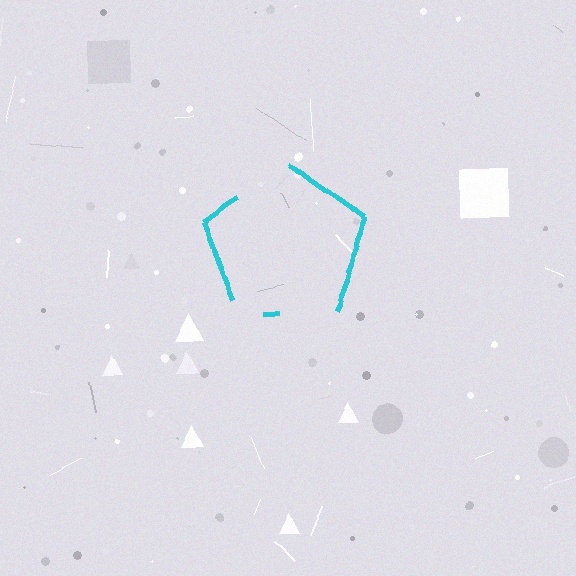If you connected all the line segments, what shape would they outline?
They would outline a pentagon.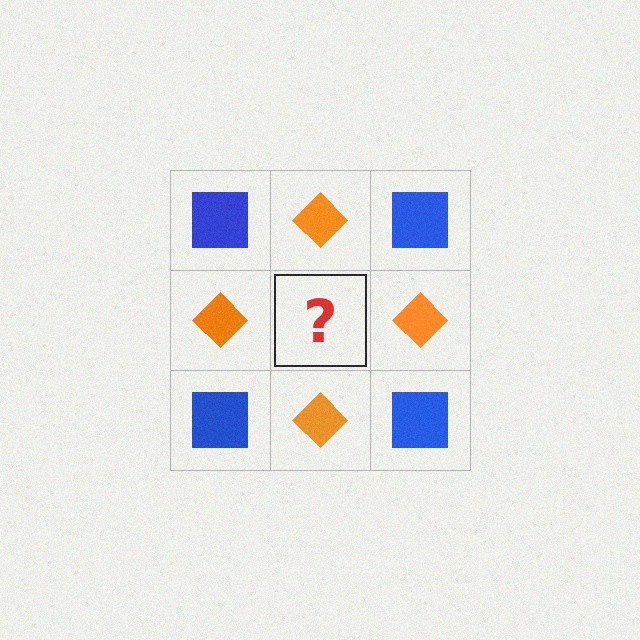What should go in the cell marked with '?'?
The missing cell should contain a blue square.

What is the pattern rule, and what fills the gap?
The rule is that it alternates blue square and orange diamond in a checkerboard pattern. The gap should be filled with a blue square.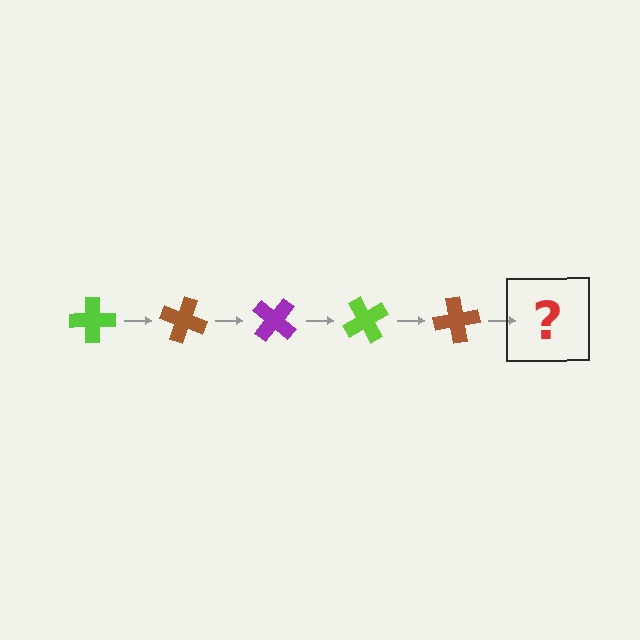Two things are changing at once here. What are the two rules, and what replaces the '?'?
The two rules are that it rotates 20 degrees each step and the color cycles through lime, brown, and purple. The '?' should be a purple cross, rotated 100 degrees from the start.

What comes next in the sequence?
The next element should be a purple cross, rotated 100 degrees from the start.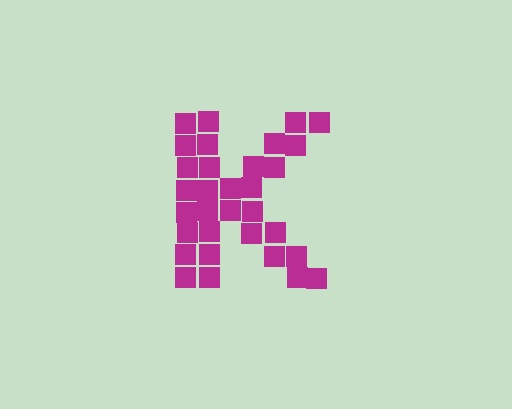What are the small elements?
The small elements are squares.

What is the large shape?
The large shape is the letter K.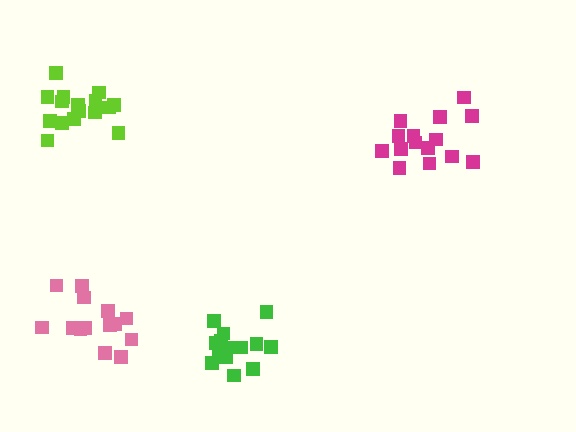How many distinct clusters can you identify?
There are 4 distinct clusters.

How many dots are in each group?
Group 1: 15 dots, Group 2: 16 dots, Group 3: 14 dots, Group 4: 14 dots (59 total).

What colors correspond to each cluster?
The clusters are colored: magenta, lime, green, pink.